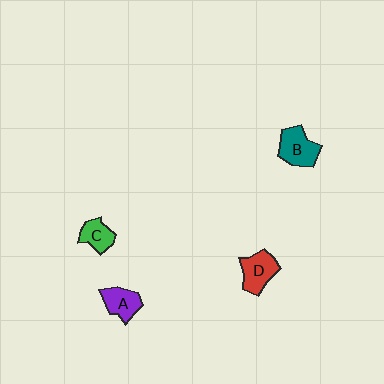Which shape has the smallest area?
Shape C (green).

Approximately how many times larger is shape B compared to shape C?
Approximately 1.5 times.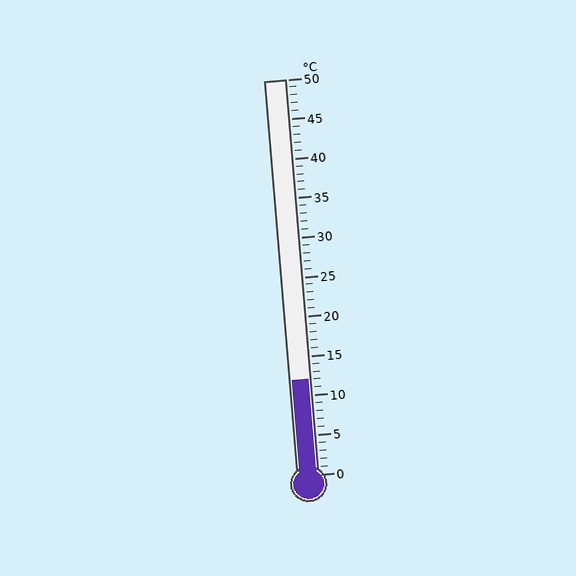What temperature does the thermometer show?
The thermometer shows approximately 12°C.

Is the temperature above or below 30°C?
The temperature is below 30°C.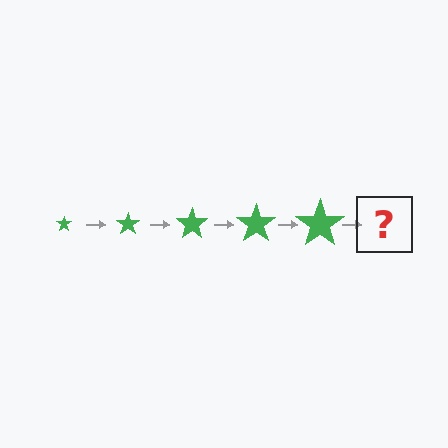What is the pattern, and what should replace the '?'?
The pattern is that the star gets progressively larger each step. The '?' should be a green star, larger than the previous one.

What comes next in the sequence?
The next element should be a green star, larger than the previous one.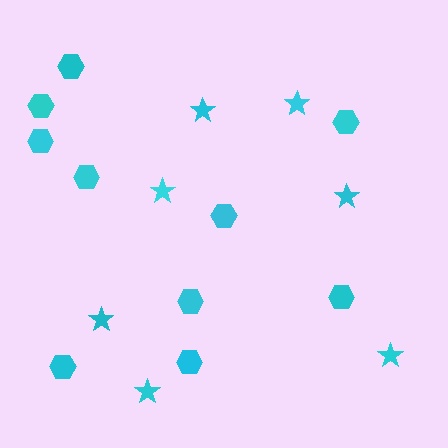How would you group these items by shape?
There are 2 groups: one group of stars (7) and one group of hexagons (10).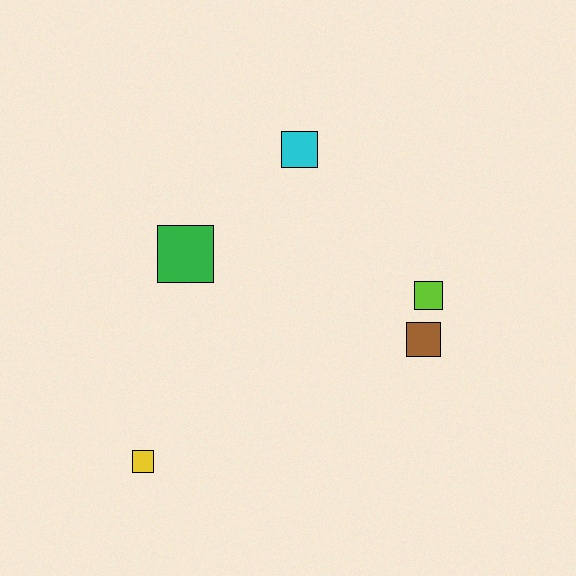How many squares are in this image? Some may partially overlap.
There are 5 squares.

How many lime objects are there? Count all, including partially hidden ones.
There is 1 lime object.